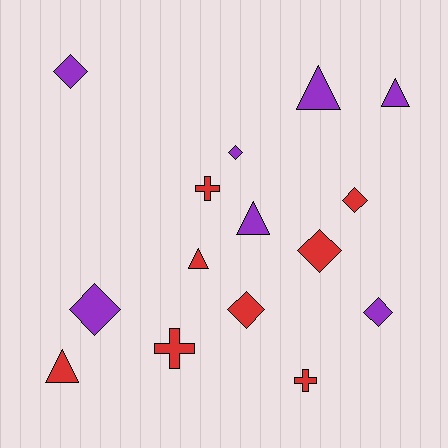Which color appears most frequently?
Red, with 8 objects.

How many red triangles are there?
There are 2 red triangles.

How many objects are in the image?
There are 15 objects.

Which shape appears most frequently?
Diamond, with 7 objects.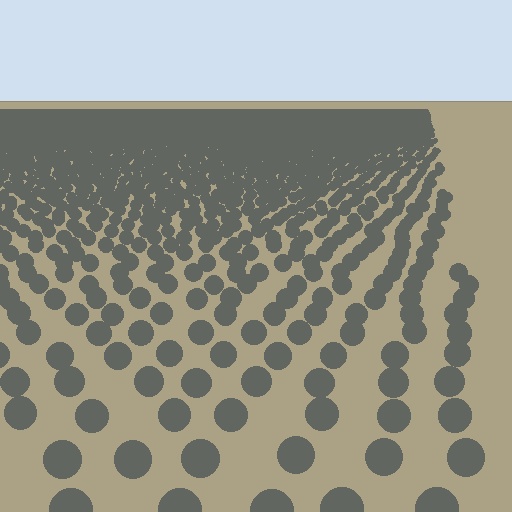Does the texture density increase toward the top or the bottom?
Density increases toward the top.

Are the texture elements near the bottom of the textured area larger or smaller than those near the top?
Larger. Near the bottom, elements are closer to the viewer and appear at a bigger on-screen size.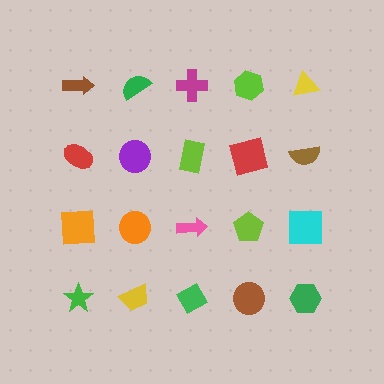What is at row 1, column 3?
A magenta cross.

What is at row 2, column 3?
A lime rectangle.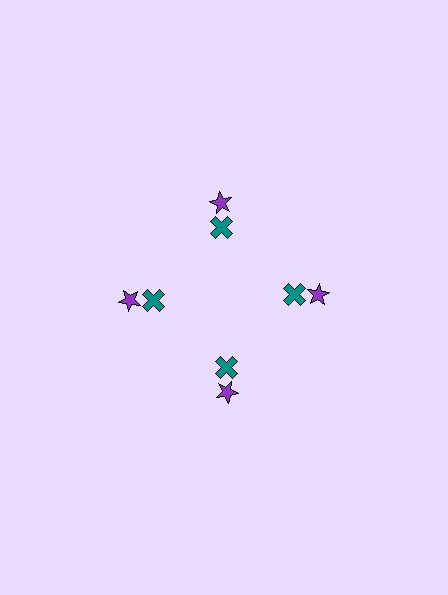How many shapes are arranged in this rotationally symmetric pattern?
There are 8 shapes, arranged in 4 groups of 2.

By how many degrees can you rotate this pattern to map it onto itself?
The pattern maps onto itself every 90 degrees of rotation.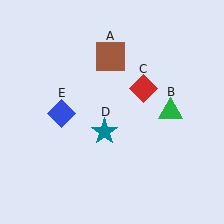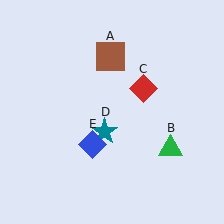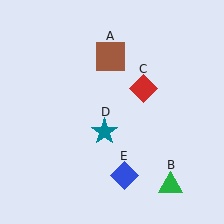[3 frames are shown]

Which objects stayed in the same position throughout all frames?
Brown square (object A) and red diamond (object C) and teal star (object D) remained stationary.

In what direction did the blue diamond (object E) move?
The blue diamond (object E) moved down and to the right.